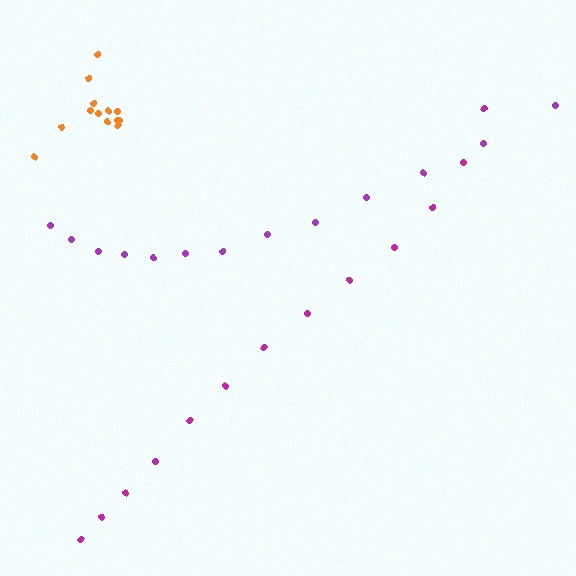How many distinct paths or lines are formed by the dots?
There are 3 distinct paths.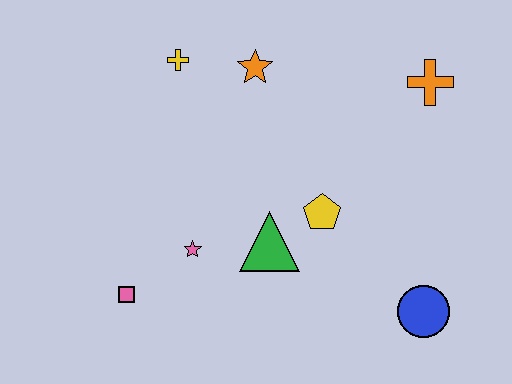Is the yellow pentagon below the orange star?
Yes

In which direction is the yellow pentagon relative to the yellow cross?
The yellow pentagon is below the yellow cross.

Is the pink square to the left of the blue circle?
Yes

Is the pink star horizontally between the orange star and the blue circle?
No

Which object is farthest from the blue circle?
The yellow cross is farthest from the blue circle.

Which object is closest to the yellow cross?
The orange star is closest to the yellow cross.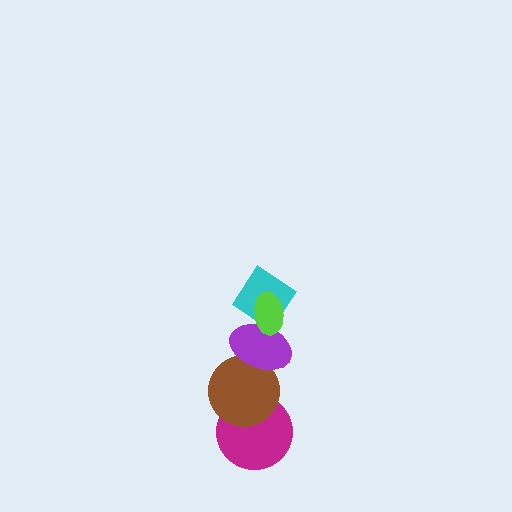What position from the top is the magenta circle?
The magenta circle is 5th from the top.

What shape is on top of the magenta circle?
The brown circle is on top of the magenta circle.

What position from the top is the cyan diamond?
The cyan diamond is 2nd from the top.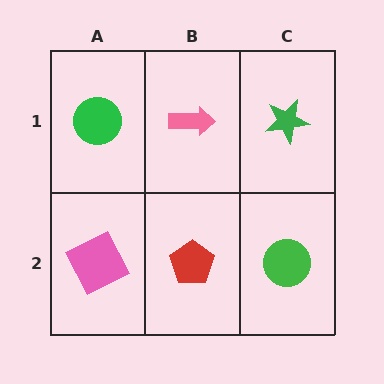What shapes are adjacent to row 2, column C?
A green star (row 1, column C), a red pentagon (row 2, column B).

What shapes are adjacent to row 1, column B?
A red pentagon (row 2, column B), a green circle (row 1, column A), a green star (row 1, column C).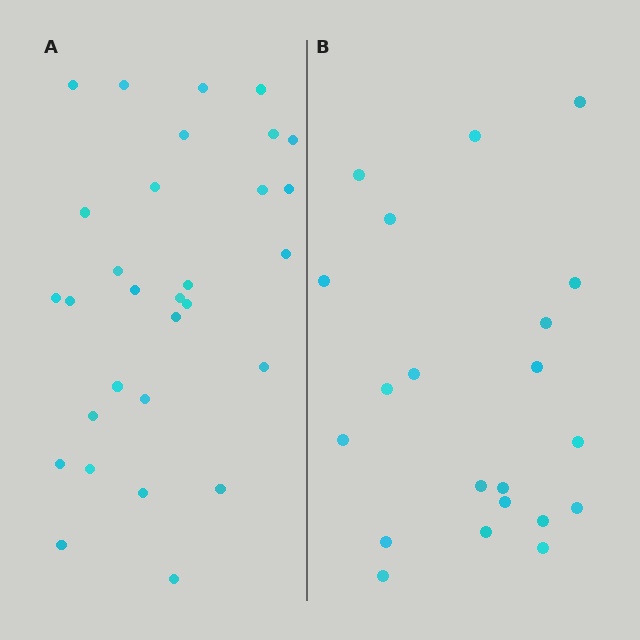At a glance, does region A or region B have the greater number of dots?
Region A (the left region) has more dots.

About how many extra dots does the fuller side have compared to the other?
Region A has roughly 8 or so more dots than region B.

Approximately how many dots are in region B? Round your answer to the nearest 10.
About 20 dots. (The exact count is 21, which rounds to 20.)